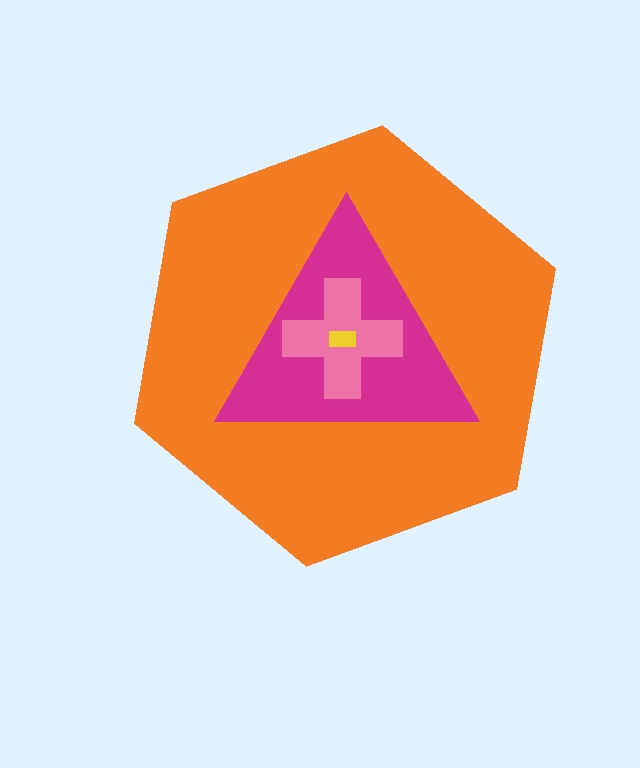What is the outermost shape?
The orange hexagon.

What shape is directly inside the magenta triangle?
The pink cross.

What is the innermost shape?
The yellow rectangle.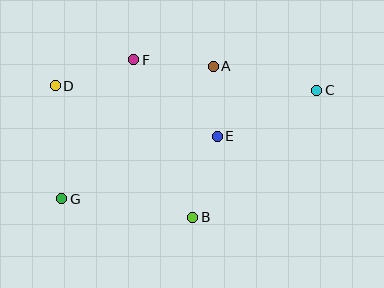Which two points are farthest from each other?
Points C and G are farthest from each other.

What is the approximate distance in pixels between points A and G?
The distance between A and G is approximately 202 pixels.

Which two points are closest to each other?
Points A and E are closest to each other.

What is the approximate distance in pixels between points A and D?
The distance between A and D is approximately 159 pixels.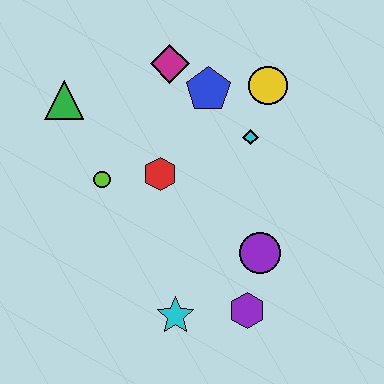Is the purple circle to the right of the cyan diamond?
Yes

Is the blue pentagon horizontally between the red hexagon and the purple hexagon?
Yes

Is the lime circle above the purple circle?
Yes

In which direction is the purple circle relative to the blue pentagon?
The purple circle is below the blue pentagon.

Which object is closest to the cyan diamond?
The yellow circle is closest to the cyan diamond.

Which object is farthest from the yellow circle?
The cyan star is farthest from the yellow circle.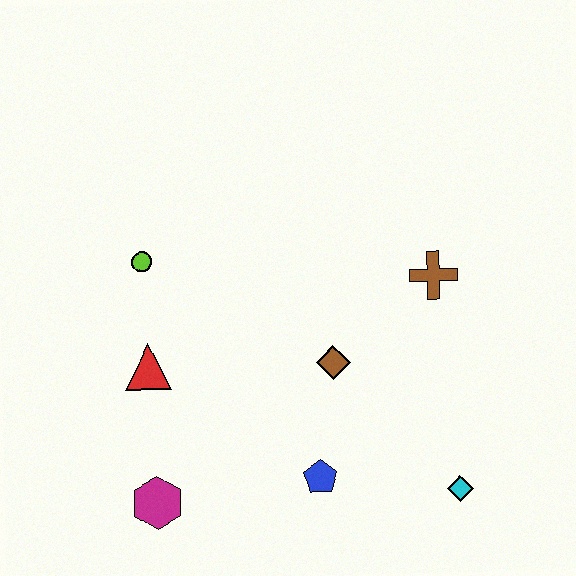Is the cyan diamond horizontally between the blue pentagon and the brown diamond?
No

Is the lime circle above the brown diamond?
Yes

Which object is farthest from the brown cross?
The magenta hexagon is farthest from the brown cross.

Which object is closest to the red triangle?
The lime circle is closest to the red triangle.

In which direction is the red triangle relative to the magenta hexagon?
The red triangle is above the magenta hexagon.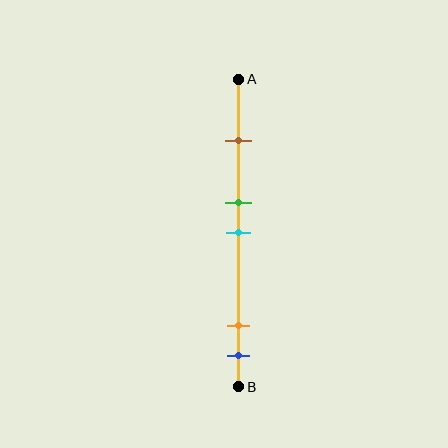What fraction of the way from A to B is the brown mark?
The brown mark is approximately 20% (0.2) of the way from A to B.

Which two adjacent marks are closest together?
The green and cyan marks are the closest adjacent pair.